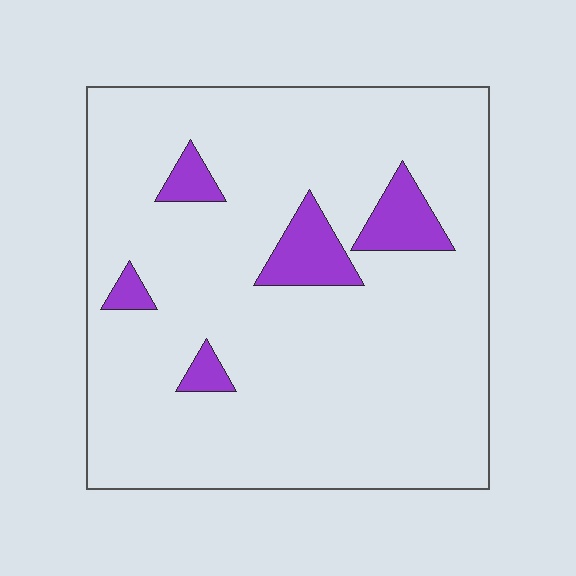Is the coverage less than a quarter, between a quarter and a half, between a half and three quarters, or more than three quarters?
Less than a quarter.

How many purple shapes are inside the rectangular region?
5.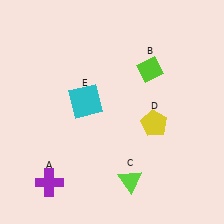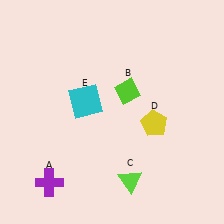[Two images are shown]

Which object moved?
The lime diamond (B) moved left.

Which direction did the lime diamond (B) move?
The lime diamond (B) moved left.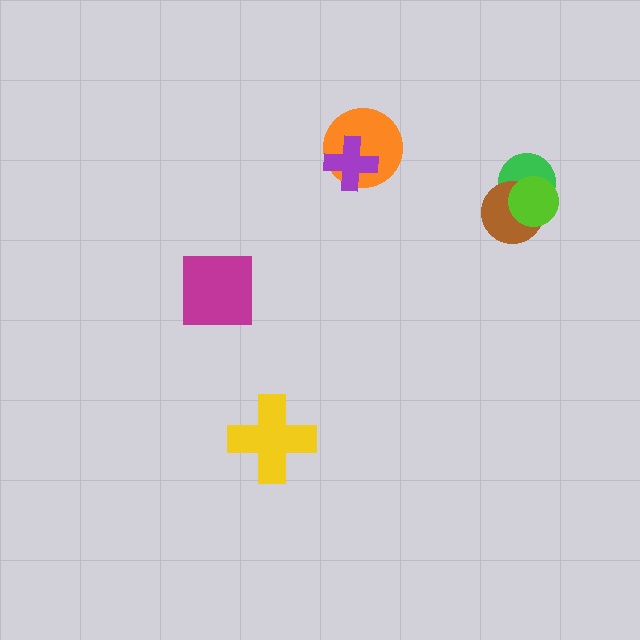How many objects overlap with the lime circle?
2 objects overlap with the lime circle.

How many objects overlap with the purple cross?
1 object overlaps with the purple cross.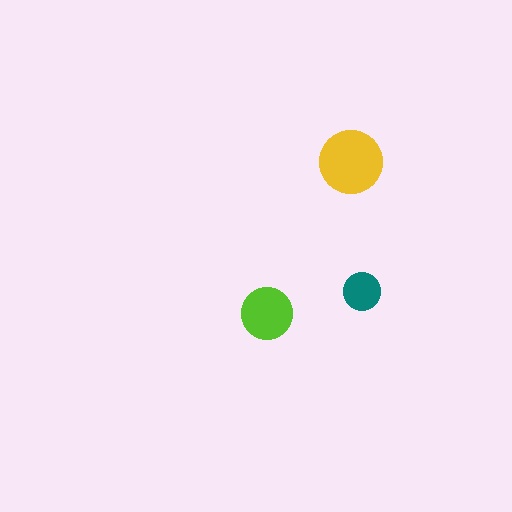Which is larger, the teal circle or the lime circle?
The lime one.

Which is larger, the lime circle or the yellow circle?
The yellow one.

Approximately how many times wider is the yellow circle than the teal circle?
About 1.5 times wider.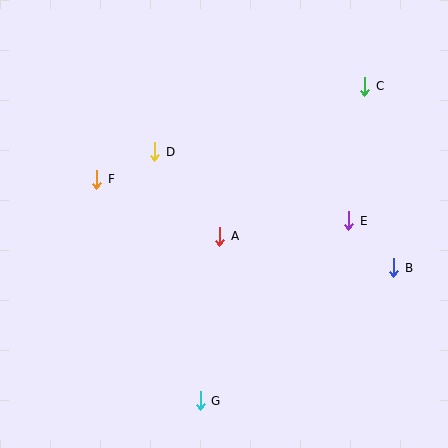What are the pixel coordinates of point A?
Point A is at (220, 236).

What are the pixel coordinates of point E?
Point E is at (349, 221).